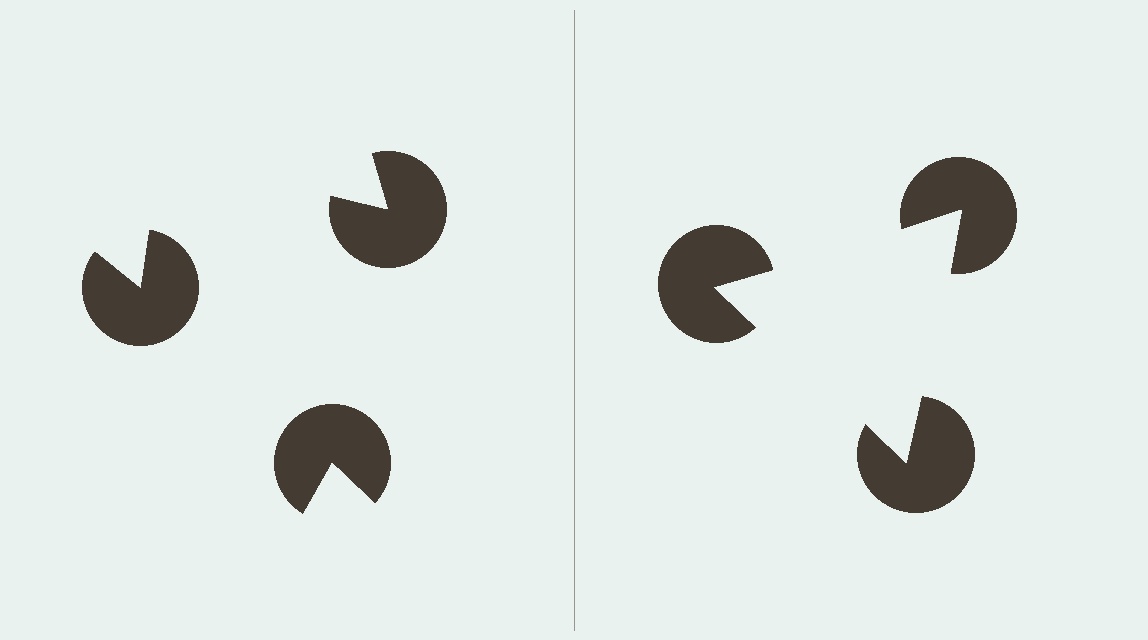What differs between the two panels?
The pac-man discs are positioned identically on both sides; only the wedge orientations differ. On the right they align to a triangle; on the left they are misaligned.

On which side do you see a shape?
An illusory triangle appears on the right side. On the left side the wedge cuts are rotated, so no coherent shape forms.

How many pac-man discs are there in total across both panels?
6 — 3 on each side.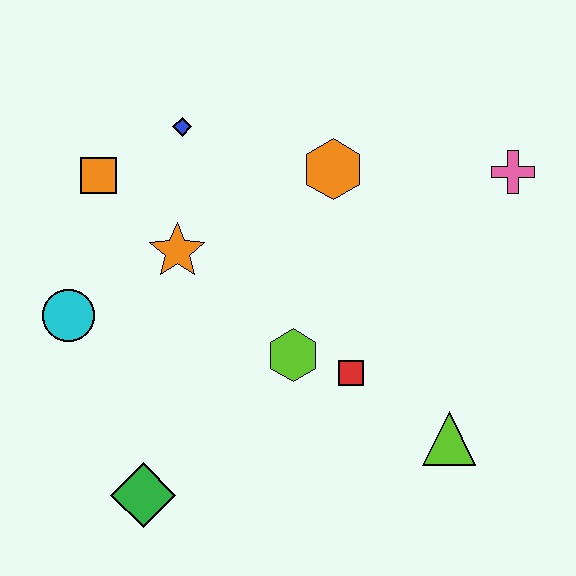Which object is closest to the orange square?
The blue diamond is closest to the orange square.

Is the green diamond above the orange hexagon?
No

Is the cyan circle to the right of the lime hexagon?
No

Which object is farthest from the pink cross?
The green diamond is farthest from the pink cross.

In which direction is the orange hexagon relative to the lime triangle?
The orange hexagon is above the lime triangle.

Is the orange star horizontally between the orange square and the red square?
Yes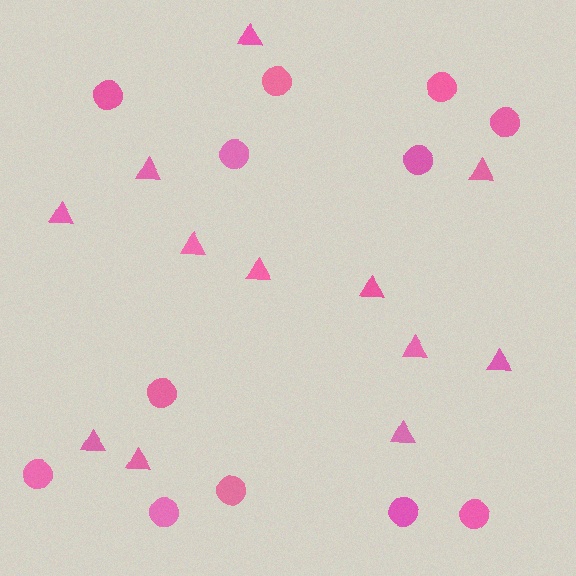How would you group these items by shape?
There are 2 groups: one group of triangles (12) and one group of circles (12).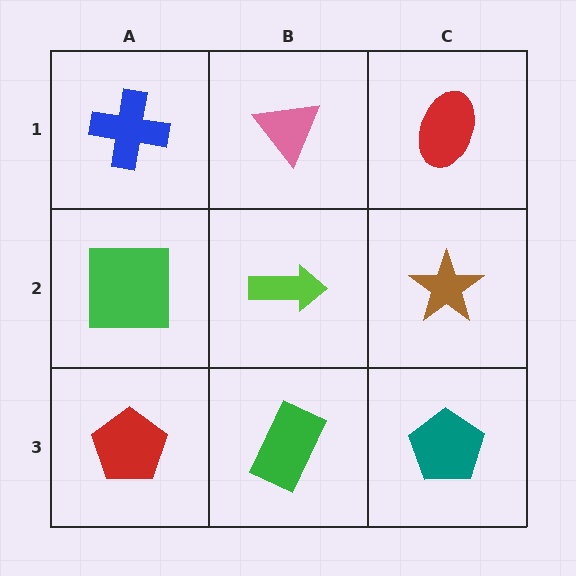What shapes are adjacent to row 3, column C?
A brown star (row 2, column C), a green rectangle (row 3, column B).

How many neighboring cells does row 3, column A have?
2.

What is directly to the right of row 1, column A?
A pink triangle.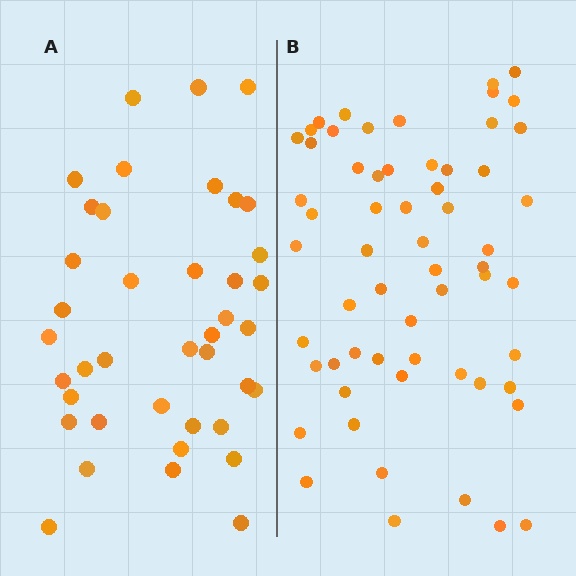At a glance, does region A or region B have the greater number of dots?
Region B (the right region) has more dots.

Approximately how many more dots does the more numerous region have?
Region B has approximately 20 more dots than region A.